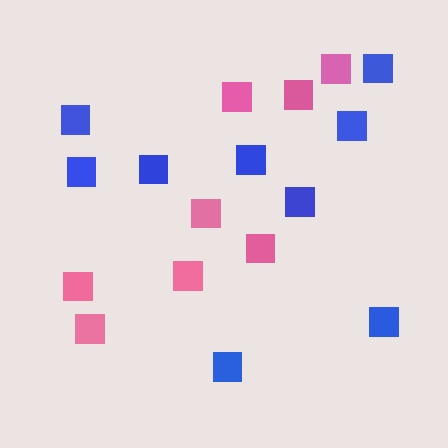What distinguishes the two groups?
There are 2 groups: one group of pink squares (8) and one group of blue squares (9).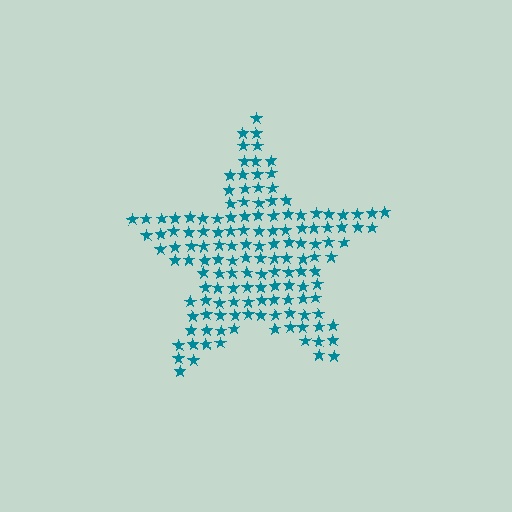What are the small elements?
The small elements are stars.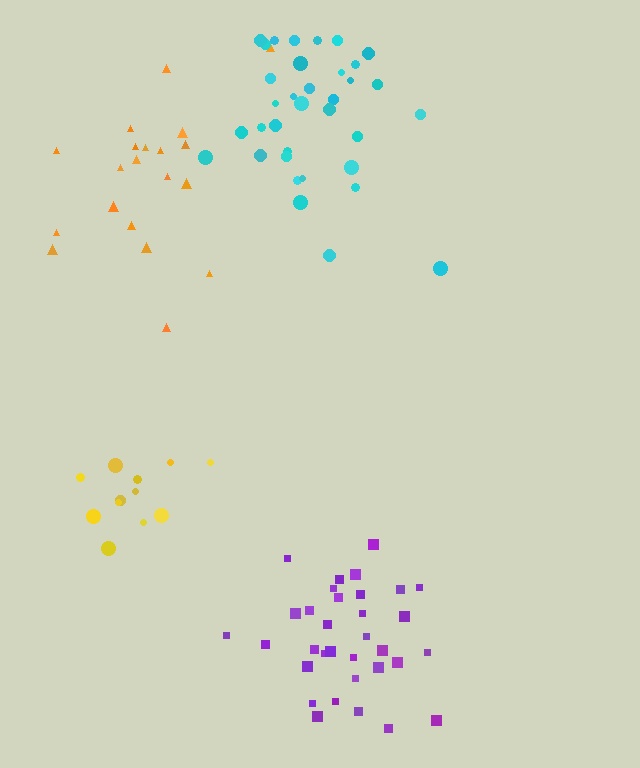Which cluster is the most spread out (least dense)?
Orange.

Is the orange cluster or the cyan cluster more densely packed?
Cyan.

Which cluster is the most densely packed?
Purple.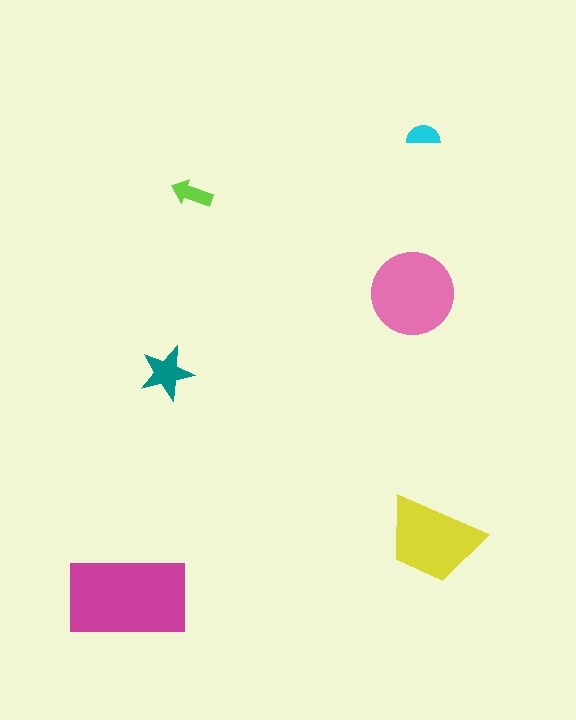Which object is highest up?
The cyan semicircle is topmost.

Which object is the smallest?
The cyan semicircle.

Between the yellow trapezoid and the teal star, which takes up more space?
The yellow trapezoid.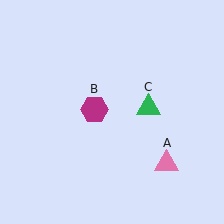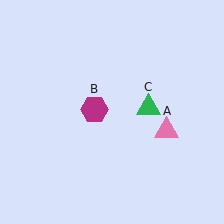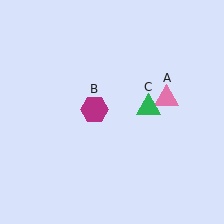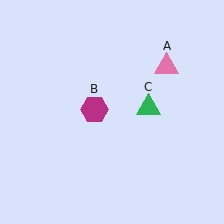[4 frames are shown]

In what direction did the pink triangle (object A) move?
The pink triangle (object A) moved up.